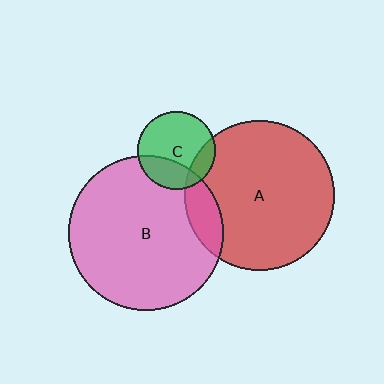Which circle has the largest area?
Circle B (pink).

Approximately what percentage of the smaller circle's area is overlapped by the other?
Approximately 10%.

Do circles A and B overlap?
Yes.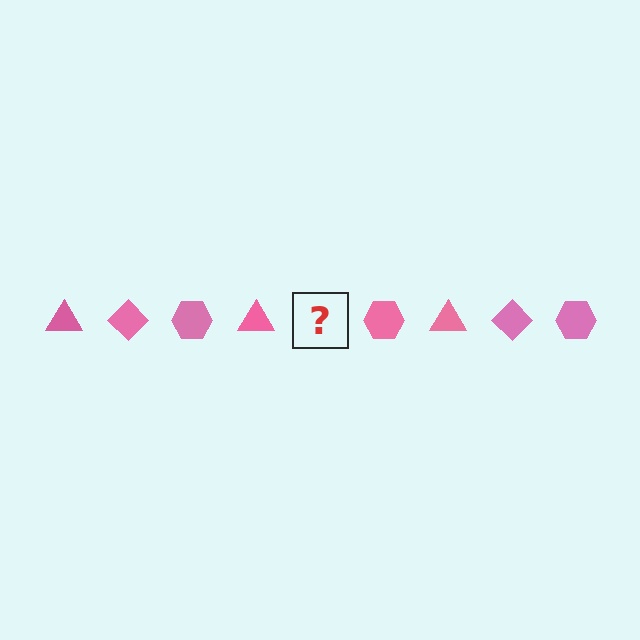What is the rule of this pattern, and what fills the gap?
The rule is that the pattern cycles through triangle, diamond, hexagon shapes in pink. The gap should be filled with a pink diamond.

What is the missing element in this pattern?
The missing element is a pink diamond.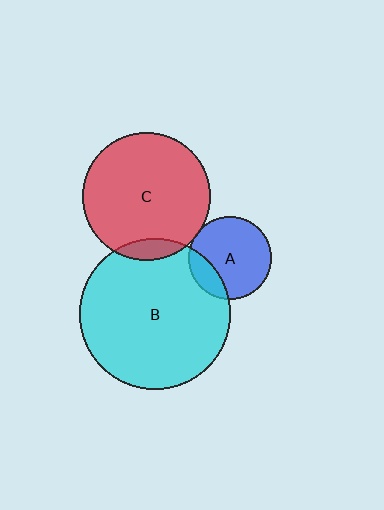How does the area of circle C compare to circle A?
Approximately 2.4 times.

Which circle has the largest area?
Circle B (cyan).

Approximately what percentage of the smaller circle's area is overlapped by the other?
Approximately 5%.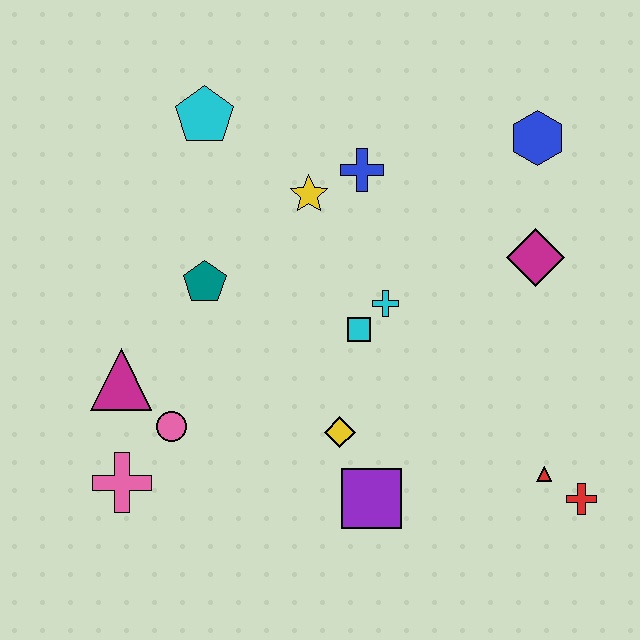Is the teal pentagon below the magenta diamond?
Yes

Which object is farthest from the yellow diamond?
The blue hexagon is farthest from the yellow diamond.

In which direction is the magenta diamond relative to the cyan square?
The magenta diamond is to the right of the cyan square.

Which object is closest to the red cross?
The red triangle is closest to the red cross.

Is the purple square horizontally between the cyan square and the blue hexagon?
Yes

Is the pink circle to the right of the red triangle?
No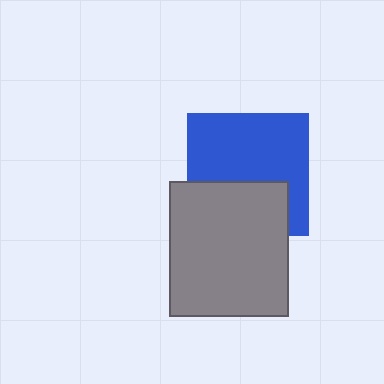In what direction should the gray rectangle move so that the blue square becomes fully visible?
The gray rectangle should move down. That is the shortest direction to clear the overlap and leave the blue square fully visible.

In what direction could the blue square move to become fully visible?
The blue square could move up. That would shift it out from behind the gray rectangle entirely.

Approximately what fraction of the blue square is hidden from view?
Roughly 37% of the blue square is hidden behind the gray rectangle.